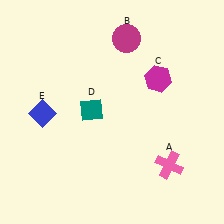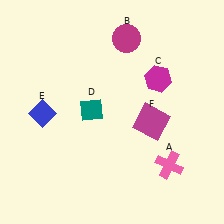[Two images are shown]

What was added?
A magenta square (F) was added in Image 2.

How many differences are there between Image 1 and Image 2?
There is 1 difference between the two images.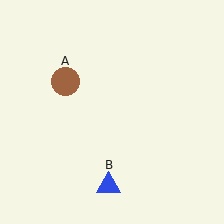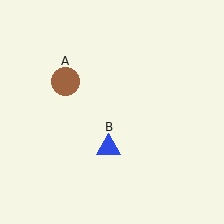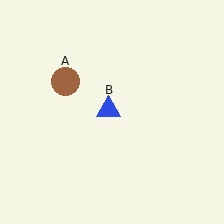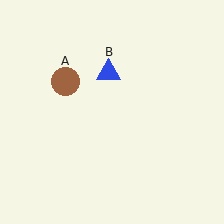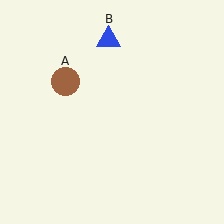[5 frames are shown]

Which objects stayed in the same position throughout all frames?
Brown circle (object A) remained stationary.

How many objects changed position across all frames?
1 object changed position: blue triangle (object B).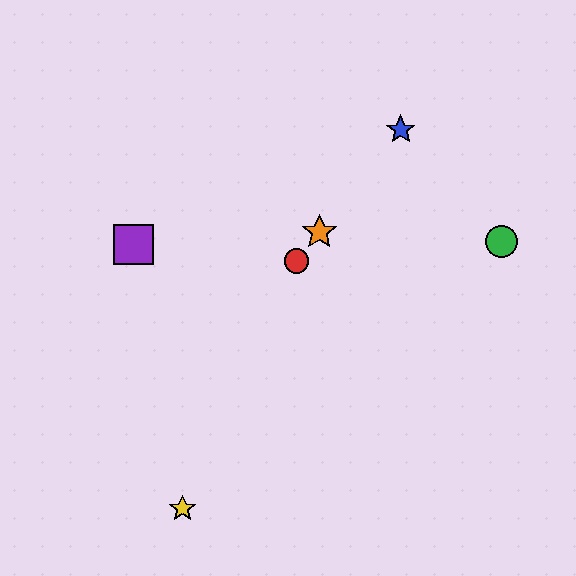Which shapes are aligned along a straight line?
The red circle, the blue star, the orange star are aligned along a straight line.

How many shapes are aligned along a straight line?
3 shapes (the red circle, the blue star, the orange star) are aligned along a straight line.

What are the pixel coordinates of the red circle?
The red circle is at (297, 261).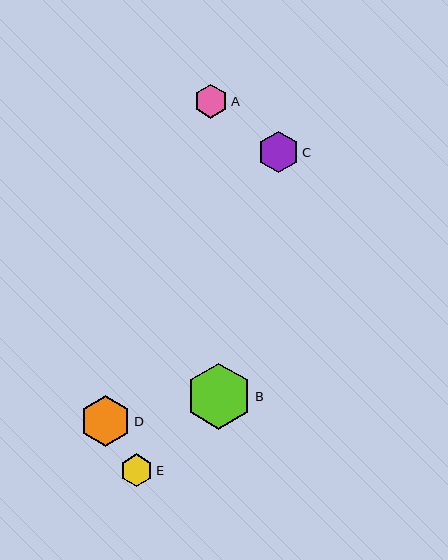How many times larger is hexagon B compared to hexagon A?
Hexagon B is approximately 2.0 times the size of hexagon A.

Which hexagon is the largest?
Hexagon B is the largest with a size of approximately 66 pixels.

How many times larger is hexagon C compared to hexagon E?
Hexagon C is approximately 1.3 times the size of hexagon E.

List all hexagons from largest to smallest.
From largest to smallest: B, D, C, A, E.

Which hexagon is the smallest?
Hexagon E is the smallest with a size of approximately 33 pixels.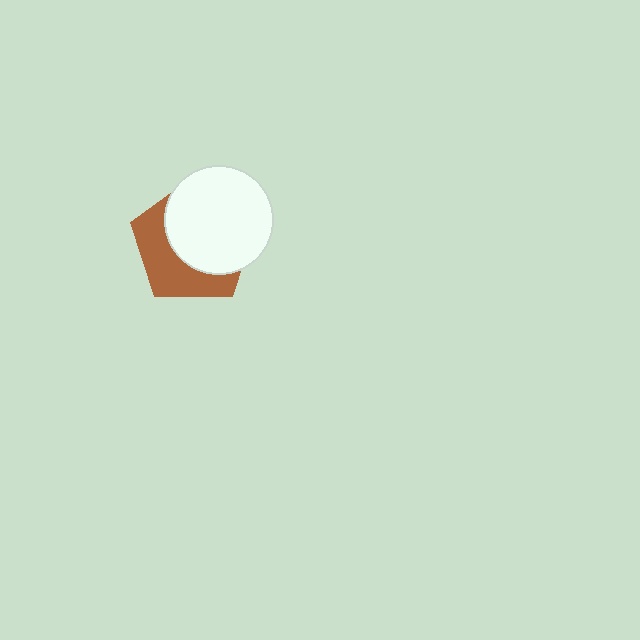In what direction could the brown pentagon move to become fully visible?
The brown pentagon could move toward the lower-left. That would shift it out from behind the white circle entirely.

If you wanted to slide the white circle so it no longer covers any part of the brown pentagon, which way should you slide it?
Slide it toward the upper-right — that is the most direct way to separate the two shapes.